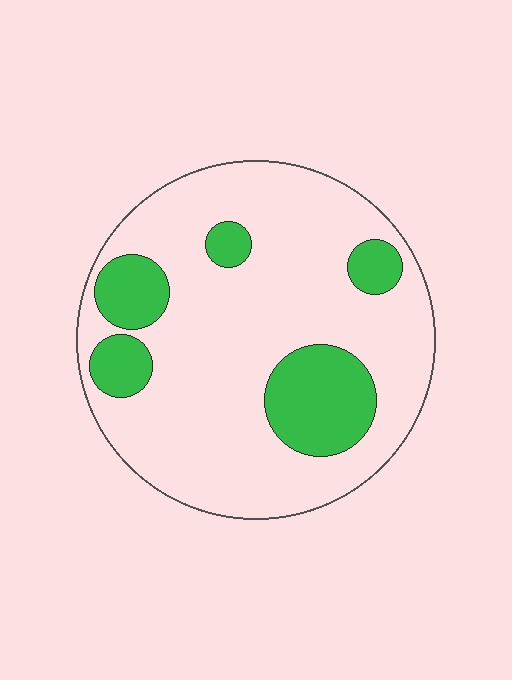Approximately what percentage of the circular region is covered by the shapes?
Approximately 20%.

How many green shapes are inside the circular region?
5.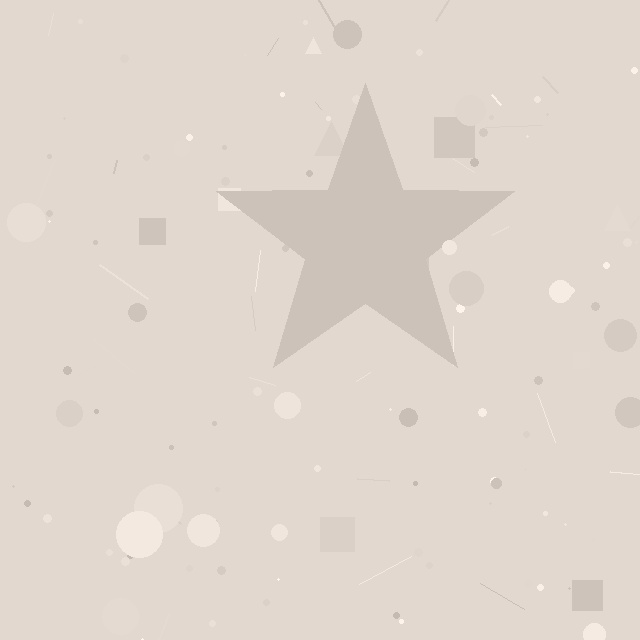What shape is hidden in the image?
A star is hidden in the image.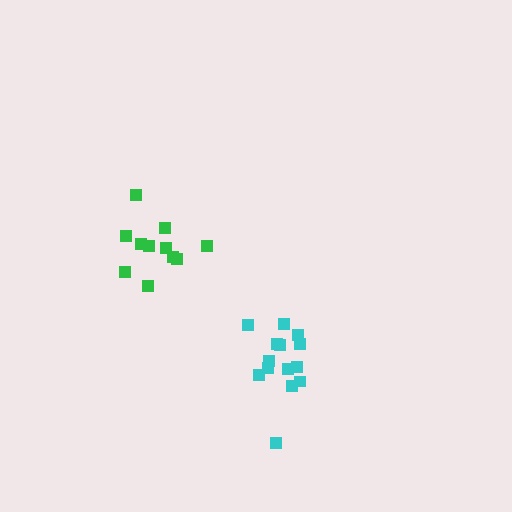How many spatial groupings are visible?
There are 2 spatial groupings.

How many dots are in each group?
Group 1: 14 dots, Group 2: 11 dots (25 total).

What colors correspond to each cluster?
The clusters are colored: cyan, green.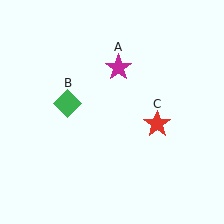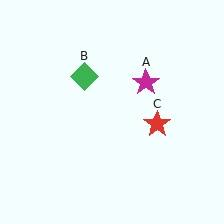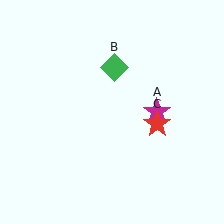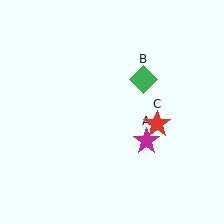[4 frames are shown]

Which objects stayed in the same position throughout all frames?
Red star (object C) remained stationary.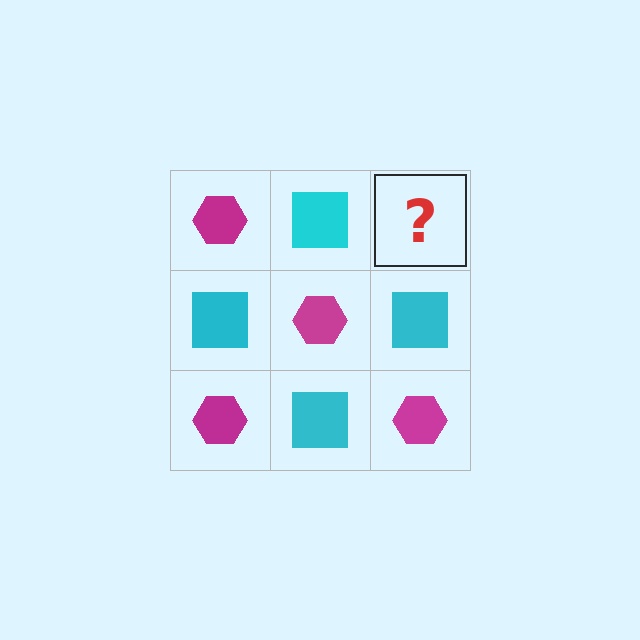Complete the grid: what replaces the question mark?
The question mark should be replaced with a magenta hexagon.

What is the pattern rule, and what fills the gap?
The rule is that it alternates magenta hexagon and cyan square in a checkerboard pattern. The gap should be filled with a magenta hexagon.